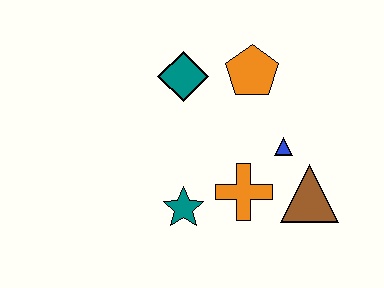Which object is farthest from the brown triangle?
The teal diamond is farthest from the brown triangle.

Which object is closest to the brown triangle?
The blue triangle is closest to the brown triangle.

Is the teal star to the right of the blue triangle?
No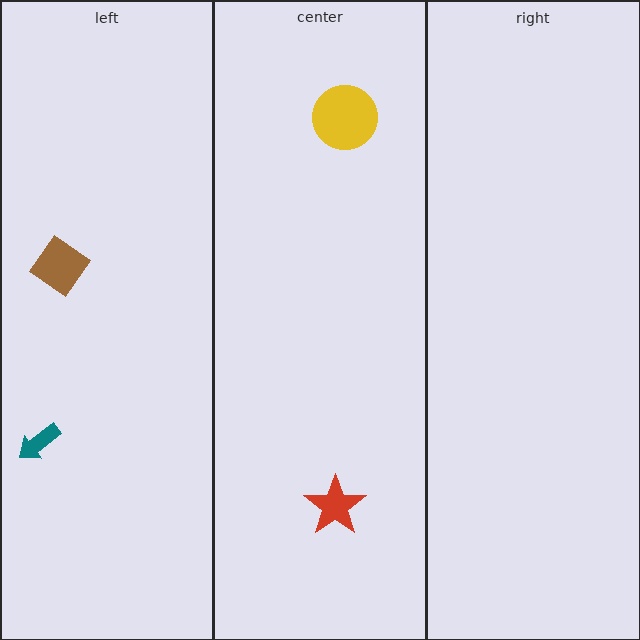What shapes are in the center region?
The red star, the yellow circle.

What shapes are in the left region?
The brown diamond, the teal arrow.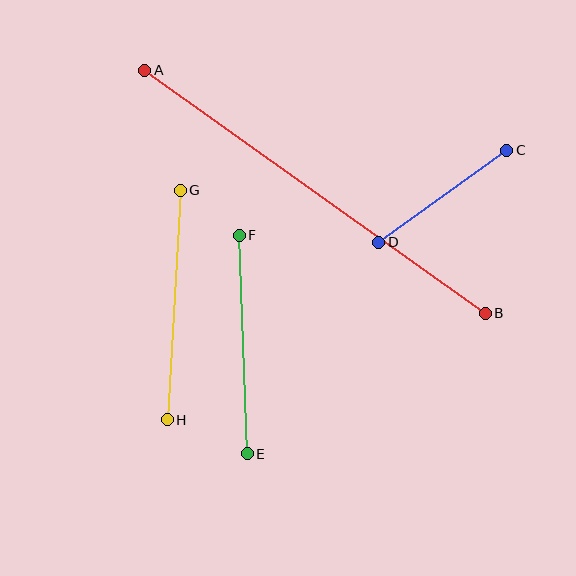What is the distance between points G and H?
The distance is approximately 229 pixels.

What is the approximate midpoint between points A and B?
The midpoint is at approximately (315, 192) pixels.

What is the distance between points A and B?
The distance is approximately 418 pixels.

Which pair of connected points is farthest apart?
Points A and B are farthest apart.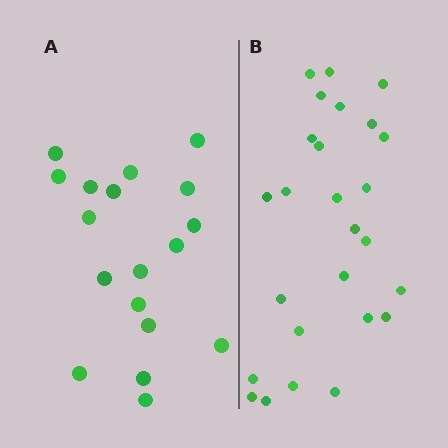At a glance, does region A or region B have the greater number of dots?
Region B (the right region) has more dots.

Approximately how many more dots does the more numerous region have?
Region B has roughly 8 or so more dots than region A.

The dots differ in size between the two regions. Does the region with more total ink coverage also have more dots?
No. Region A has more total ink coverage because its dots are larger, but region B actually contains more individual dots. Total area can be misleading — the number of items is what matters here.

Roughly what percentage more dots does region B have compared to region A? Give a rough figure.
About 45% more.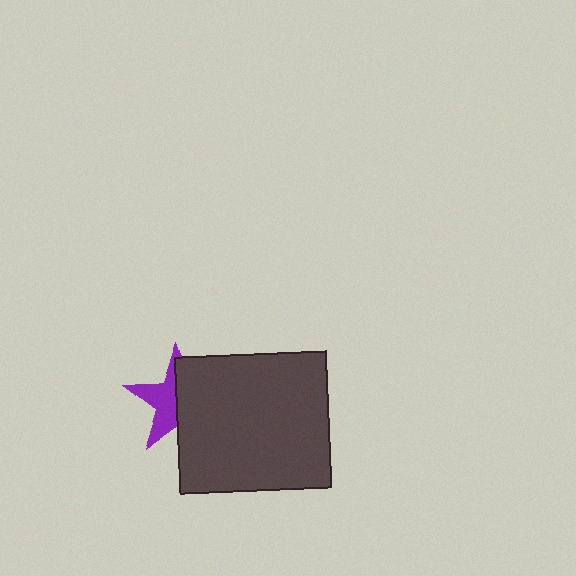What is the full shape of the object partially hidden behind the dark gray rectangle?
The partially hidden object is a purple star.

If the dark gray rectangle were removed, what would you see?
You would see the complete purple star.